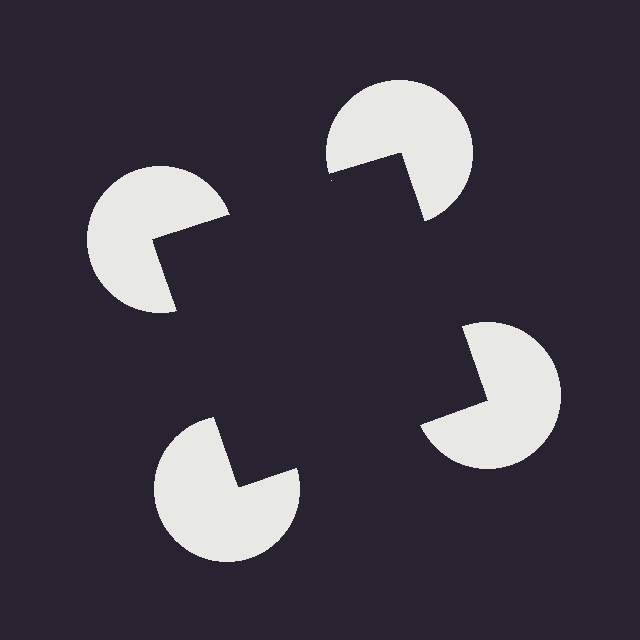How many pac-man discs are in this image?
There are 4 — one at each vertex of the illusory square.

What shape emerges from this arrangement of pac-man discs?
An illusory square — its edges are inferred from the aligned wedge cuts in the pac-man discs, not physically drawn.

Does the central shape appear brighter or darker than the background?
It typically appears slightly darker than the background, even though no actual brightness change is drawn.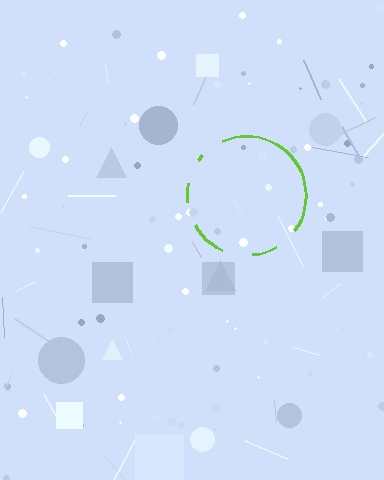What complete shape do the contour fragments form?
The contour fragments form a circle.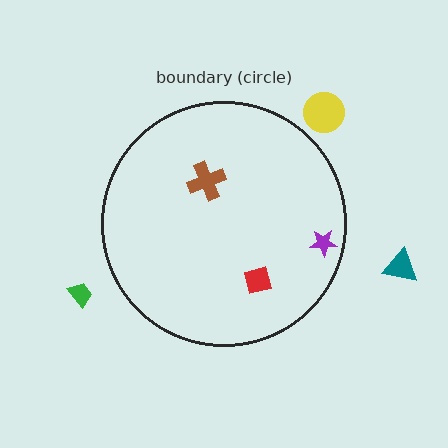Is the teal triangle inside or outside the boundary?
Outside.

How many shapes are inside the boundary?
3 inside, 3 outside.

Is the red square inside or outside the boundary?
Inside.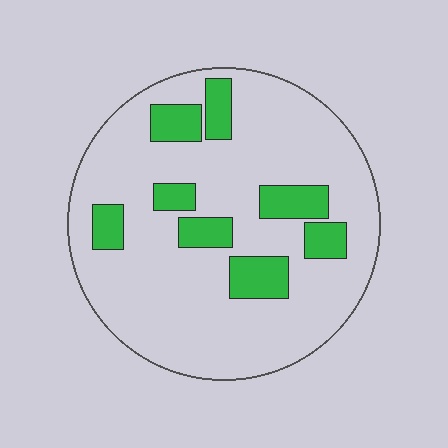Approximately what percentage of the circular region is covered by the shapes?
Approximately 20%.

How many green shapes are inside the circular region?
8.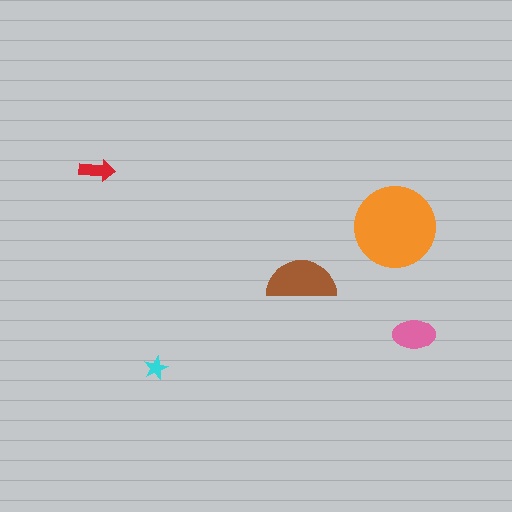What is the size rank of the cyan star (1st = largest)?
5th.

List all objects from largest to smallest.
The orange circle, the brown semicircle, the pink ellipse, the red arrow, the cyan star.